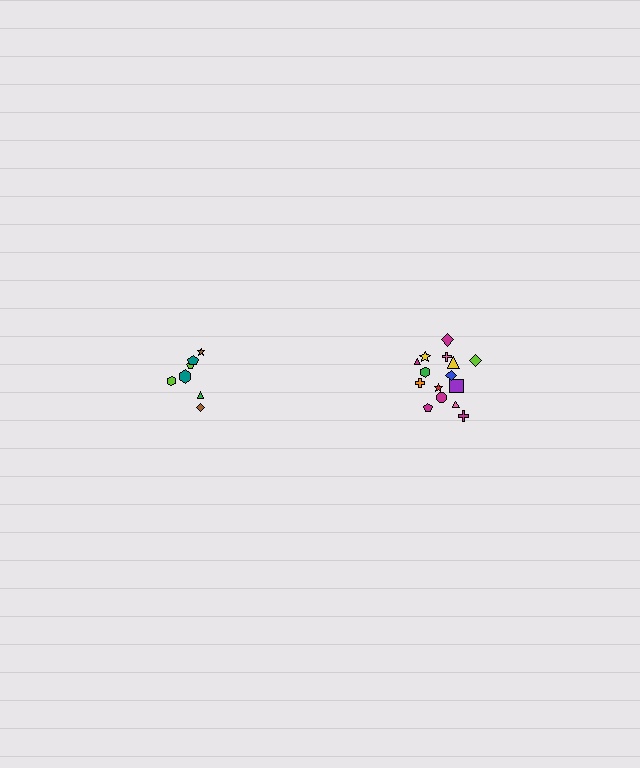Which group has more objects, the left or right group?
The right group.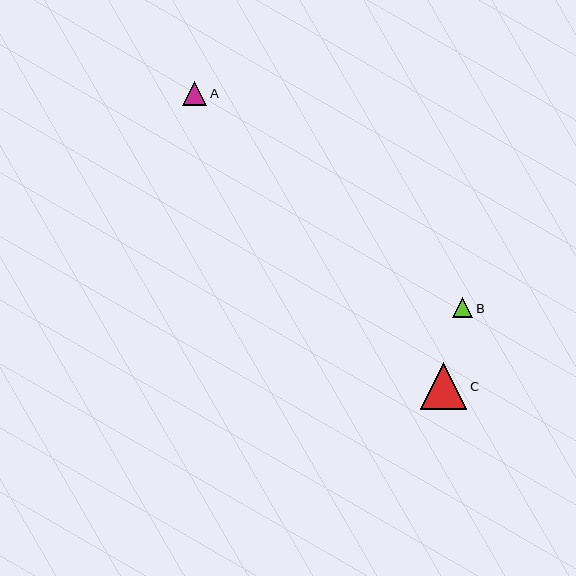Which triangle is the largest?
Triangle C is the largest with a size of approximately 46 pixels.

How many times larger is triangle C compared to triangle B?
Triangle C is approximately 2.3 times the size of triangle B.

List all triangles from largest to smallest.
From largest to smallest: C, A, B.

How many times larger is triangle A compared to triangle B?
Triangle A is approximately 1.2 times the size of triangle B.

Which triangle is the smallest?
Triangle B is the smallest with a size of approximately 20 pixels.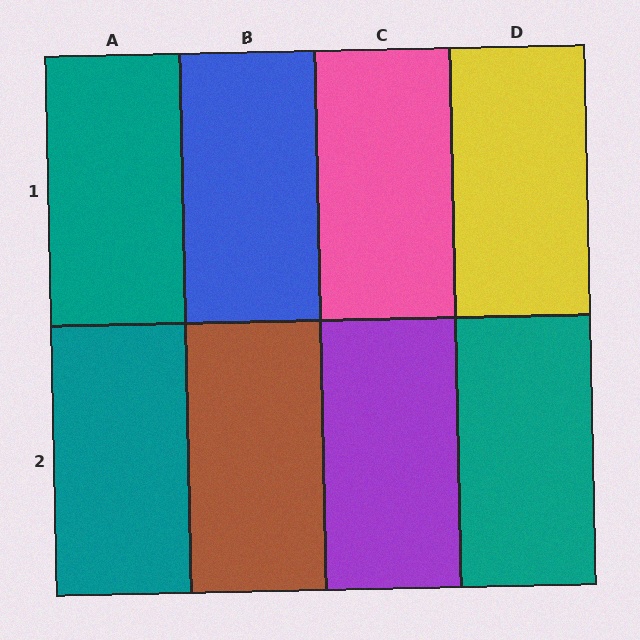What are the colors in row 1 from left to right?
Teal, blue, pink, yellow.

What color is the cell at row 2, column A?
Teal.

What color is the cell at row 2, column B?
Brown.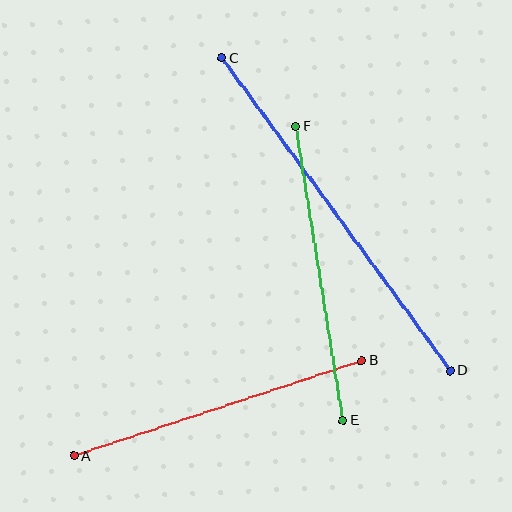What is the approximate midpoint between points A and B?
The midpoint is at approximately (218, 408) pixels.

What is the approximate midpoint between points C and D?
The midpoint is at approximately (336, 215) pixels.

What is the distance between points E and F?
The distance is approximately 298 pixels.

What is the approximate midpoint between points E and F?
The midpoint is at approximately (320, 274) pixels.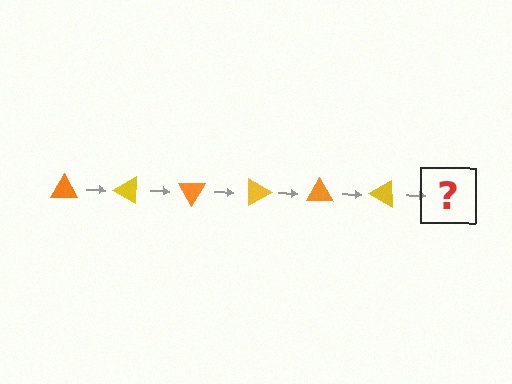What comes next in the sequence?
The next element should be an orange triangle, rotated 180 degrees from the start.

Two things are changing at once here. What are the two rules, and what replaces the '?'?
The two rules are that it rotates 30 degrees each step and the color cycles through orange and yellow. The '?' should be an orange triangle, rotated 180 degrees from the start.